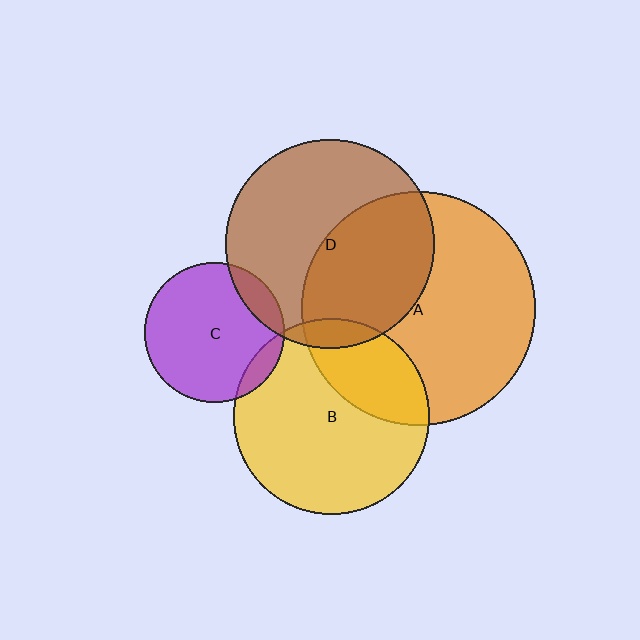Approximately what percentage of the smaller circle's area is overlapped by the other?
Approximately 5%.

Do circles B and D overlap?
Yes.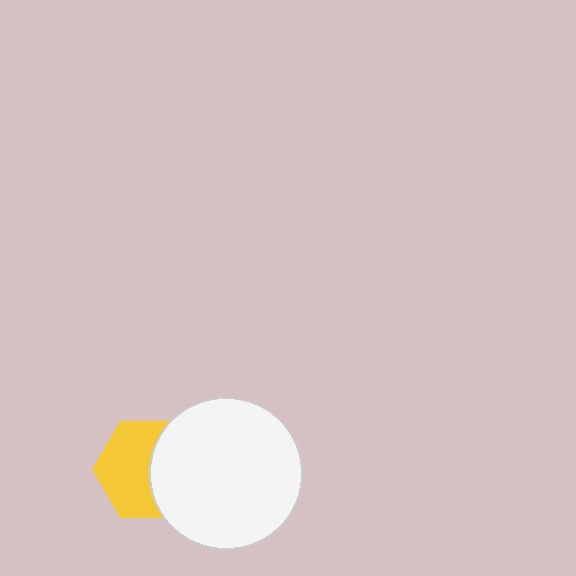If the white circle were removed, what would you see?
You would see the complete yellow hexagon.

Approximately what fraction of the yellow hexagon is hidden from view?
Roughly 42% of the yellow hexagon is hidden behind the white circle.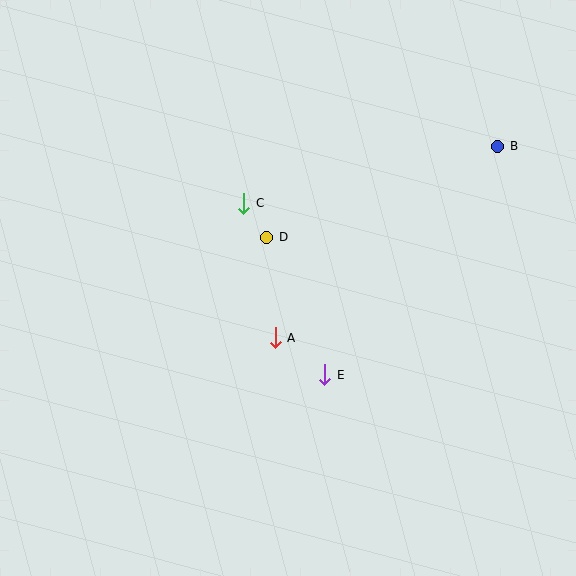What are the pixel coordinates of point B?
Point B is at (498, 146).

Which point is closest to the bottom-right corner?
Point E is closest to the bottom-right corner.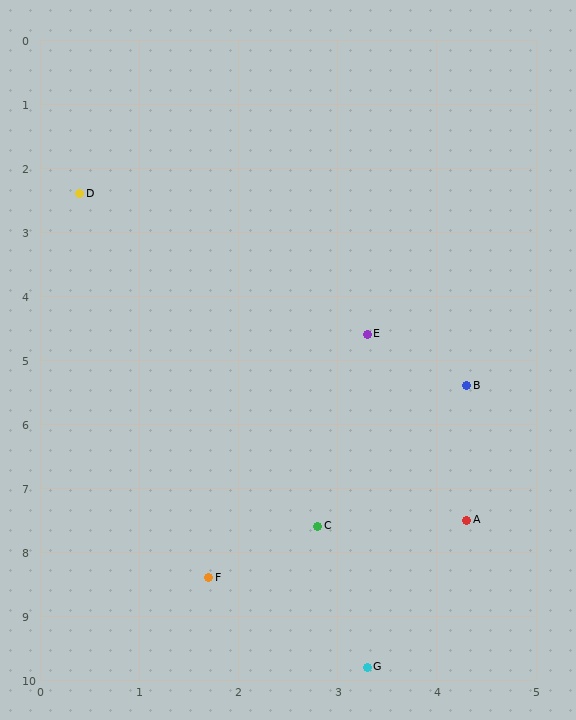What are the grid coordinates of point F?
Point F is at approximately (1.7, 8.4).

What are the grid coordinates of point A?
Point A is at approximately (4.3, 7.5).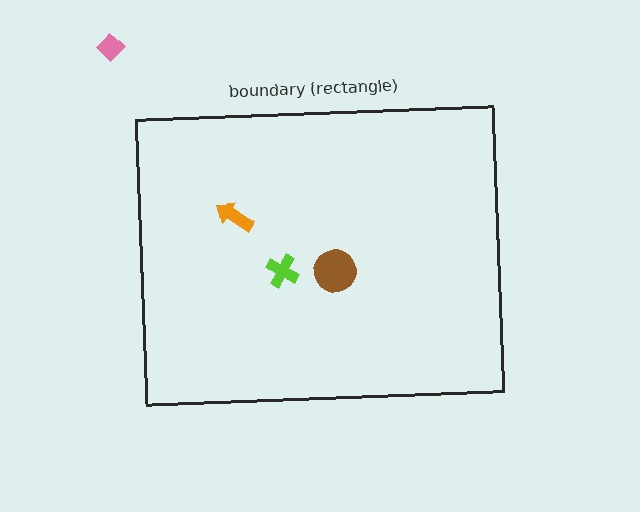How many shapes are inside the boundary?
3 inside, 1 outside.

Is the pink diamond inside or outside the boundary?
Outside.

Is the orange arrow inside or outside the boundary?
Inside.